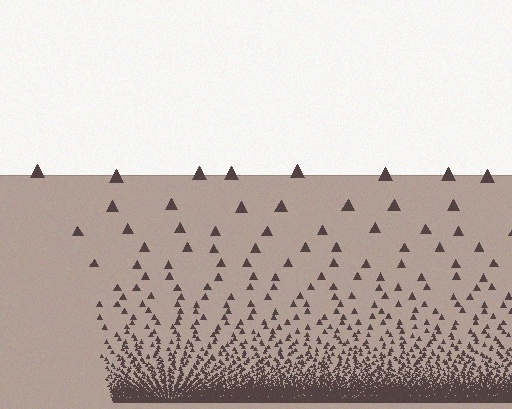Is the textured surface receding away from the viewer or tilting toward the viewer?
The surface appears to tilt toward the viewer. Texture elements get larger and sparser toward the top.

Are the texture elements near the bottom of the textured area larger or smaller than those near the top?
Smaller. The gradient is inverted — elements near the bottom are smaller and denser.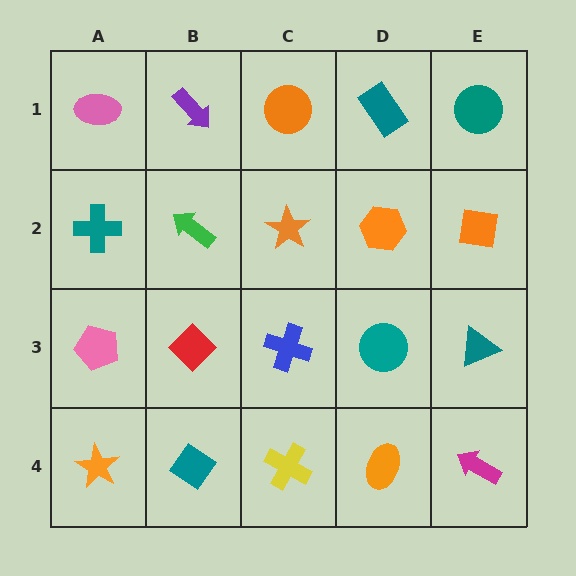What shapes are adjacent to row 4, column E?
A teal triangle (row 3, column E), an orange ellipse (row 4, column D).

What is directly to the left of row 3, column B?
A pink pentagon.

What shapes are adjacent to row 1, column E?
An orange square (row 2, column E), a teal rectangle (row 1, column D).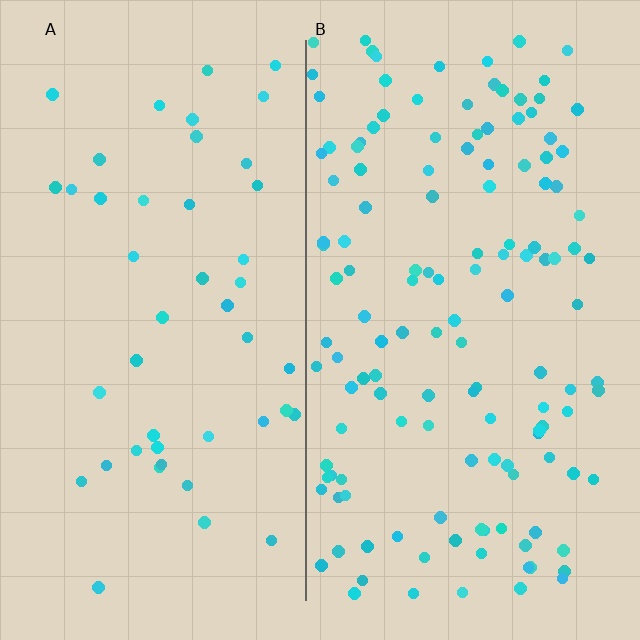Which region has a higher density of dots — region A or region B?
B (the right).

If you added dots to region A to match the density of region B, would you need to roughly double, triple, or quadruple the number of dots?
Approximately triple.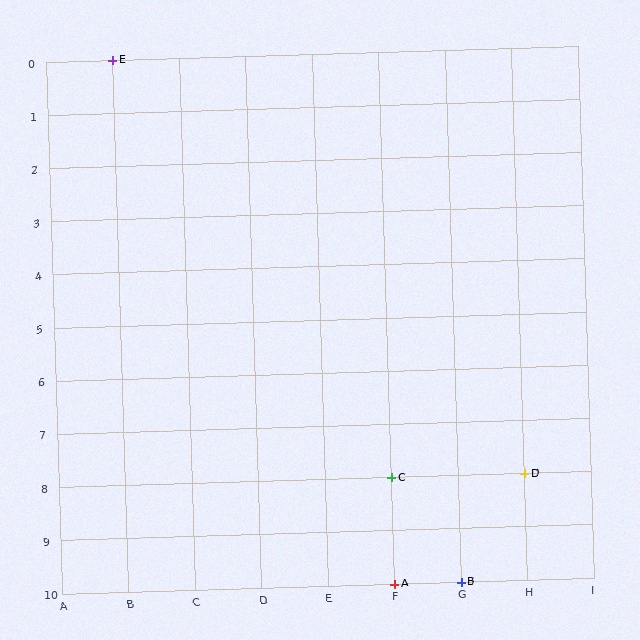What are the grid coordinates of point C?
Point C is at grid coordinates (F, 8).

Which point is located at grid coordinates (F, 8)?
Point C is at (F, 8).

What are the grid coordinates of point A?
Point A is at grid coordinates (F, 10).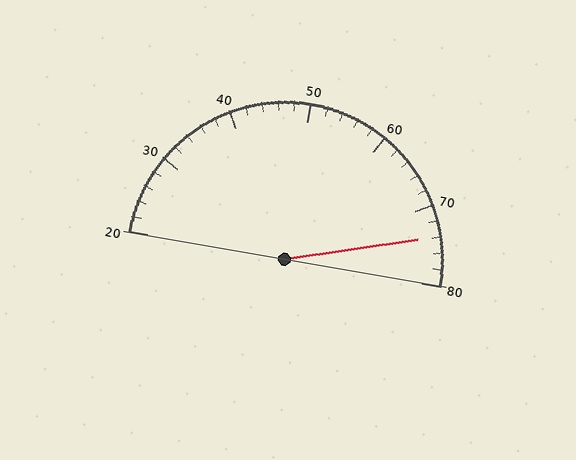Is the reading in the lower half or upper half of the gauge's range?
The reading is in the upper half of the range (20 to 80).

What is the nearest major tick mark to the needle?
The nearest major tick mark is 70.